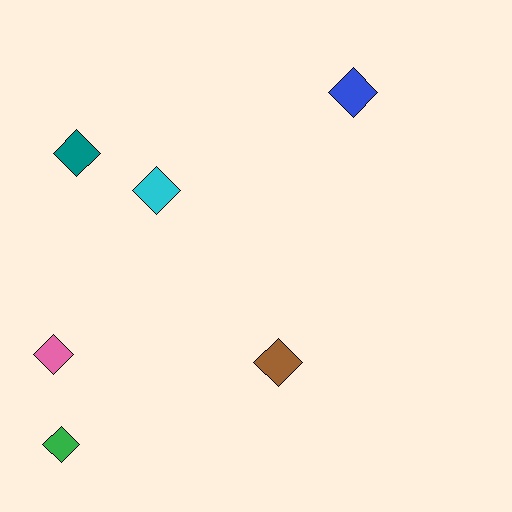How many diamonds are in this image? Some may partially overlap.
There are 6 diamonds.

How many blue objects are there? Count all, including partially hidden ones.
There is 1 blue object.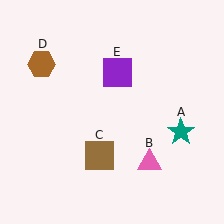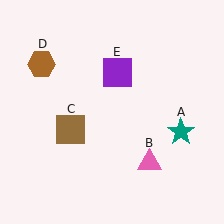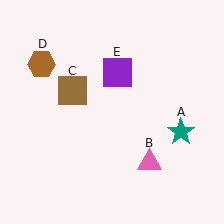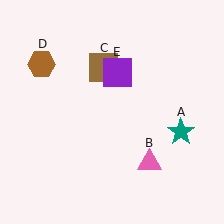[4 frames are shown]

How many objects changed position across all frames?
1 object changed position: brown square (object C).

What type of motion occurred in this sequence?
The brown square (object C) rotated clockwise around the center of the scene.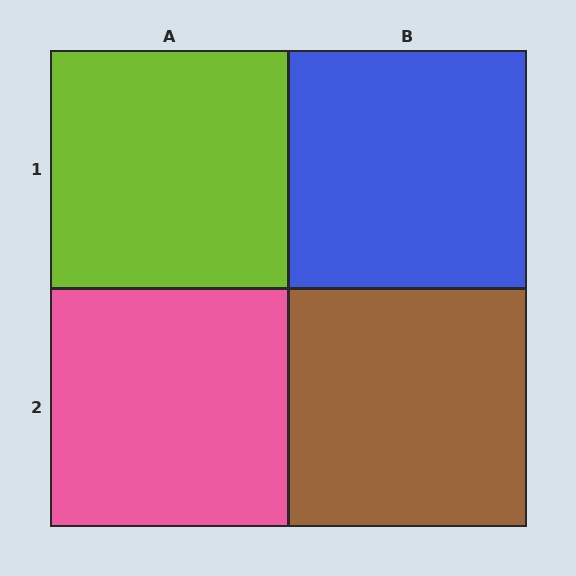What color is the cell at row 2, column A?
Pink.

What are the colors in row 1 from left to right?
Lime, blue.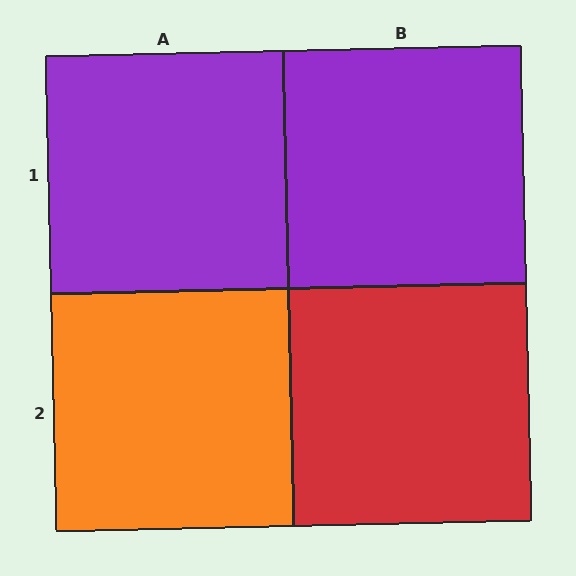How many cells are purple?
2 cells are purple.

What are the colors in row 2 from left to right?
Orange, red.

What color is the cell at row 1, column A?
Purple.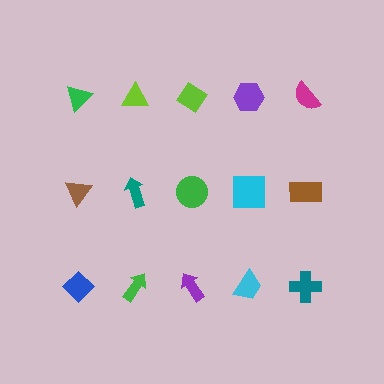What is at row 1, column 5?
A magenta semicircle.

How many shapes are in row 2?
5 shapes.